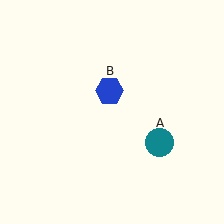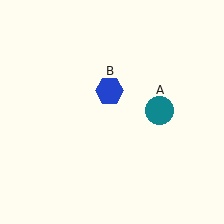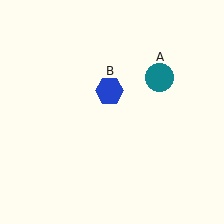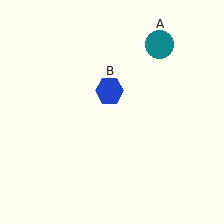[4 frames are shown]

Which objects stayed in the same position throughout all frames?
Blue hexagon (object B) remained stationary.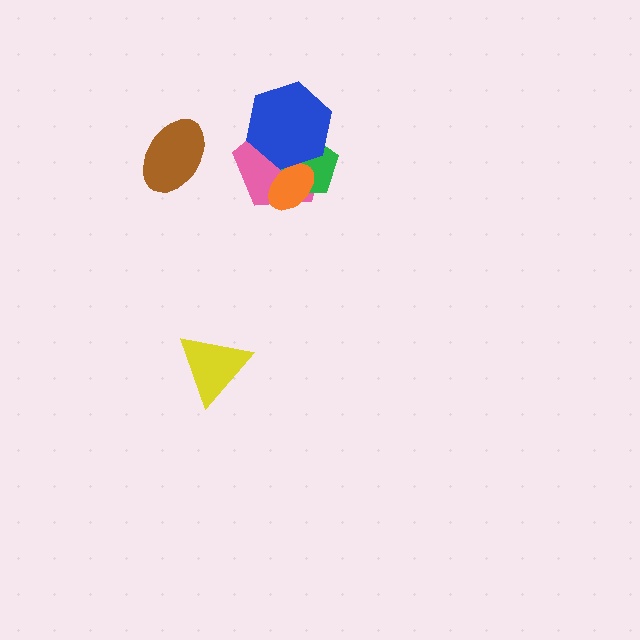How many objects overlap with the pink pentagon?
3 objects overlap with the pink pentagon.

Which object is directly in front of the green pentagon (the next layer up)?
The orange ellipse is directly in front of the green pentagon.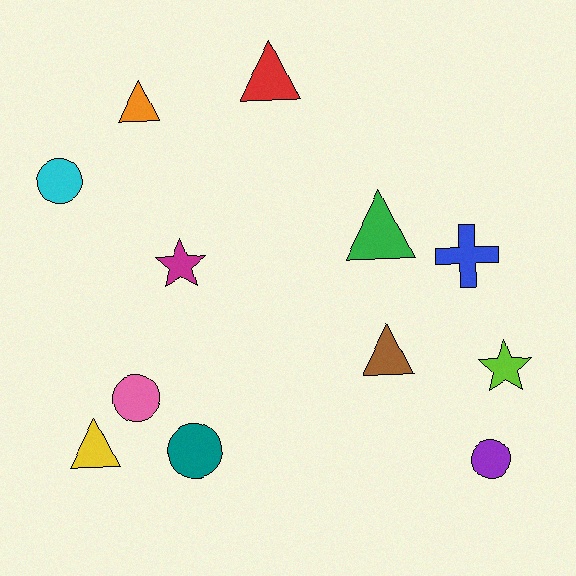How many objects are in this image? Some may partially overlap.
There are 12 objects.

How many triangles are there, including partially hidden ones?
There are 5 triangles.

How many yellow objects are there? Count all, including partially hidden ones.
There is 1 yellow object.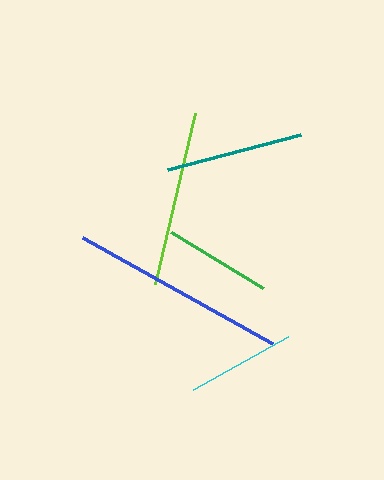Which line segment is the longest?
The blue line is the longest at approximately 218 pixels.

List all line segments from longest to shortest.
From longest to shortest: blue, lime, teal, cyan, green.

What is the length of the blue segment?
The blue segment is approximately 218 pixels long.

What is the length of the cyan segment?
The cyan segment is approximately 109 pixels long.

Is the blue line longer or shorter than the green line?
The blue line is longer than the green line.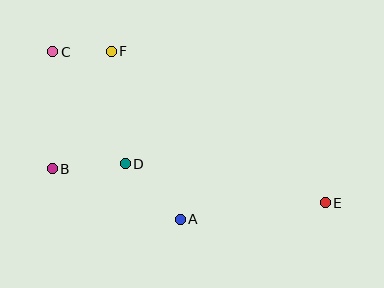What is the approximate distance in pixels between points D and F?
The distance between D and F is approximately 113 pixels.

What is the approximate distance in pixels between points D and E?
The distance between D and E is approximately 204 pixels.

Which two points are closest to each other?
Points C and F are closest to each other.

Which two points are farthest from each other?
Points C and E are farthest from each other.